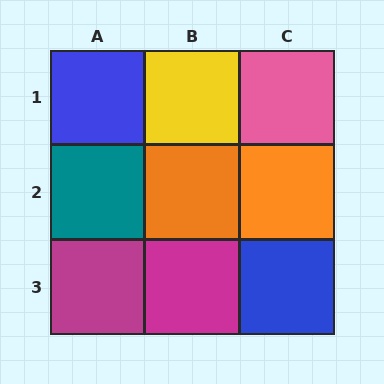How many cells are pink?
1 cell is pink.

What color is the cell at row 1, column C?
Pink.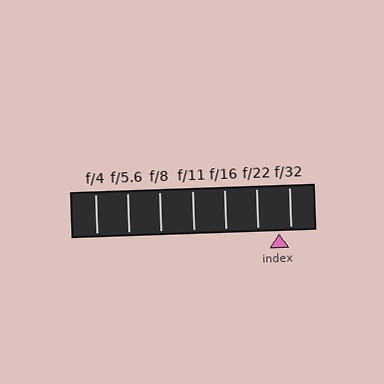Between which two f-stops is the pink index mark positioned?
The index mark is between f/22 and f/32.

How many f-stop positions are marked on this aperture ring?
There are 7 f-stop positions marked.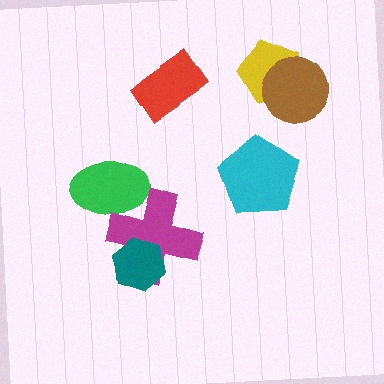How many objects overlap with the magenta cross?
2 objects overlap with the magenta cross.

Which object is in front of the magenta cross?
The teal hexagon is in front of the magenta cross.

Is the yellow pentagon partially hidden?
Yes, it is partially covered by another shape.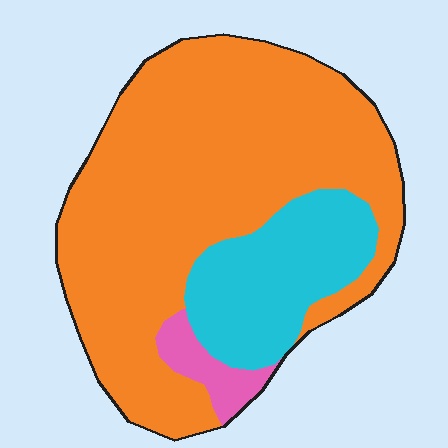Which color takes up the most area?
Orange, at roughly 75%.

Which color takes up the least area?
Pink, at roughly 5%.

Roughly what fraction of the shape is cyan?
Cyan covers about 20% of the shape.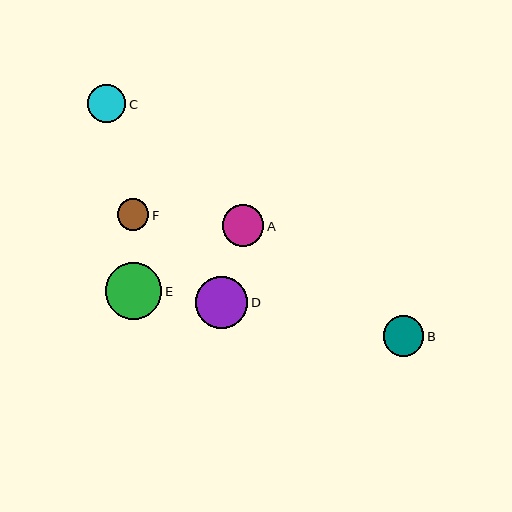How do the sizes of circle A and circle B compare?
Circle A and circle B are approximately the same size.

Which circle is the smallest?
Circle F is the smallest with a size of approximately 32 pixels.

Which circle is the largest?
Circle E is the largest with a size of approximately 57 pixels.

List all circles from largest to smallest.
From largest to smallest: E, D, A, B, C, F.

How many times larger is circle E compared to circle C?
Circle E is approximately 1.5 times the size of circle C.